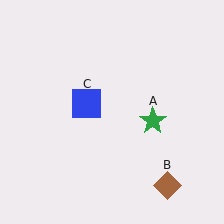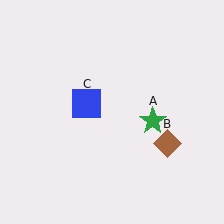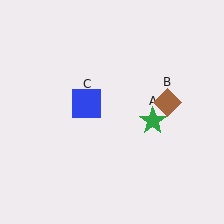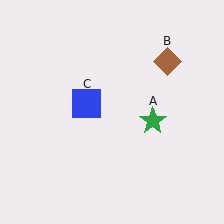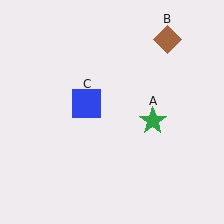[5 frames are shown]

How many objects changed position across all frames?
1 object changed position: brown diamond (object B).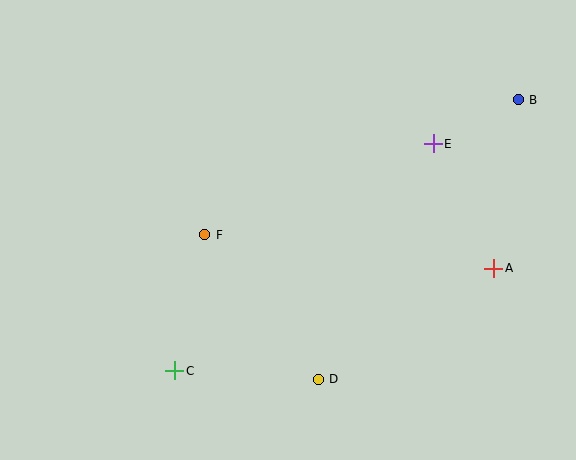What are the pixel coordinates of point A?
Point A is at (494, 268).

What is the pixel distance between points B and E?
The distance between B and E is 96 pixels.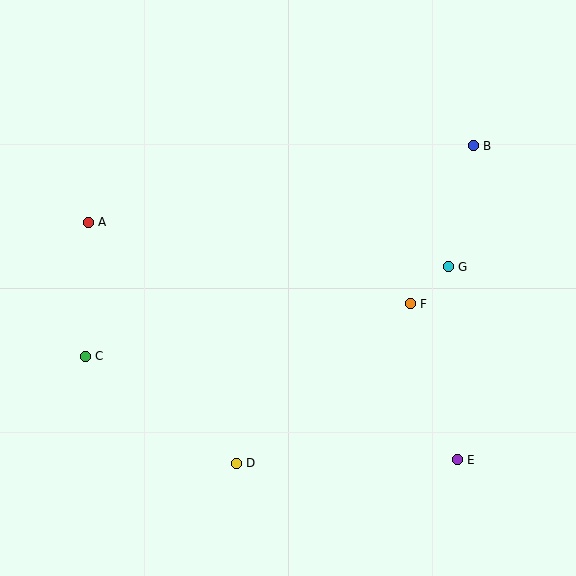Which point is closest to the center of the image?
Point F at (410, 304) is closest to the center.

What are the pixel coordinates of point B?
Point B is at (473, 146).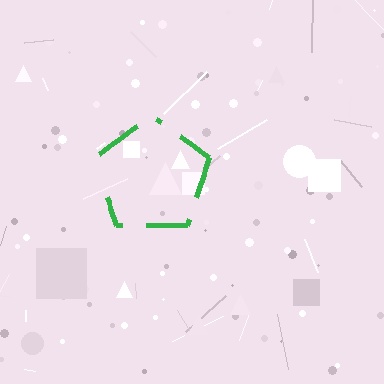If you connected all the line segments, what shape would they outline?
They would outline a pentagon.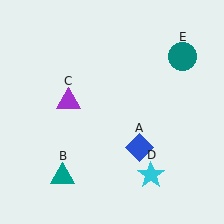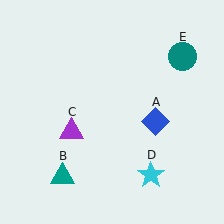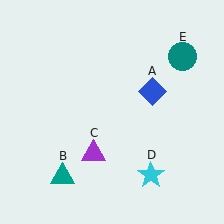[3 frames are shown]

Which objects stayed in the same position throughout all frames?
Teal triangle (object B) and cyan star (object D) and teal circle (object E) remained stationary.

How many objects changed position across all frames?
2 objects changed position: blue diamond (object A), purple triangle (object C).